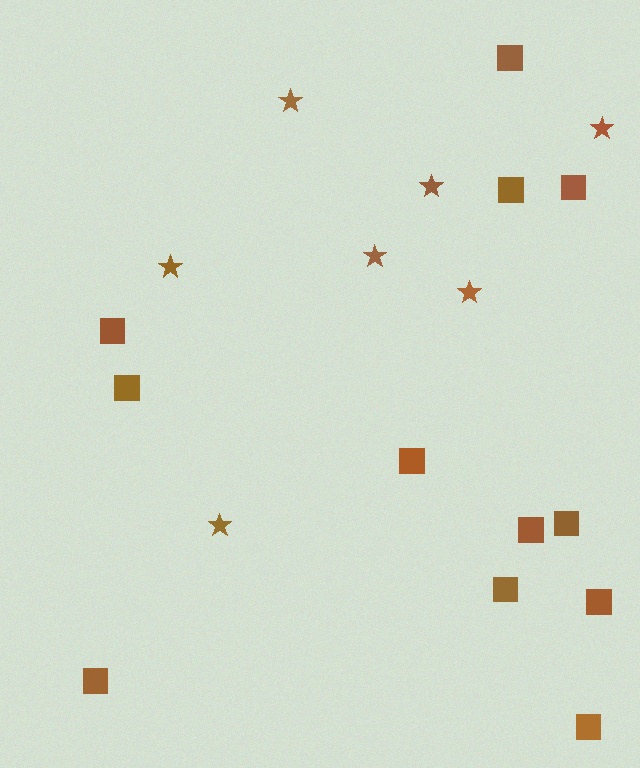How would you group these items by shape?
There are 2 groups: one group of stars (7) and one group of squares (12).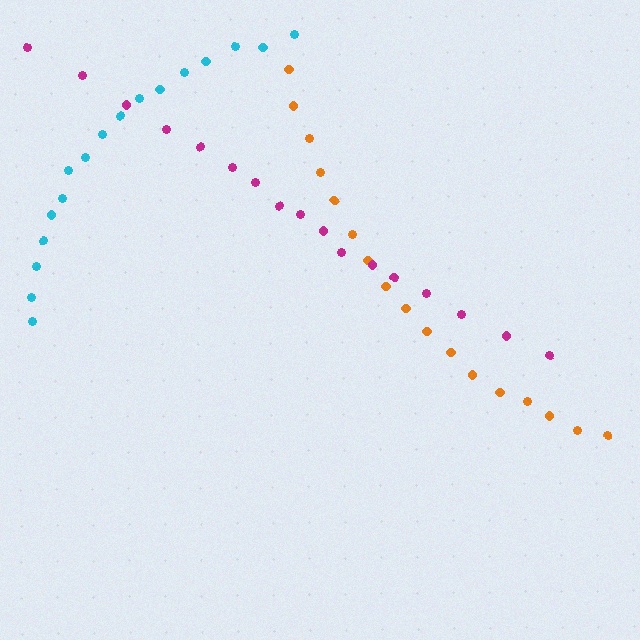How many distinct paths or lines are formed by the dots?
There are 3 distinct paths.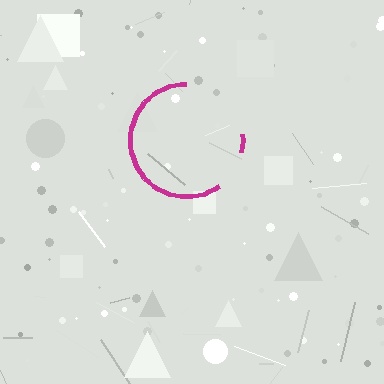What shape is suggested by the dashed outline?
The dashed outline suggests a circle.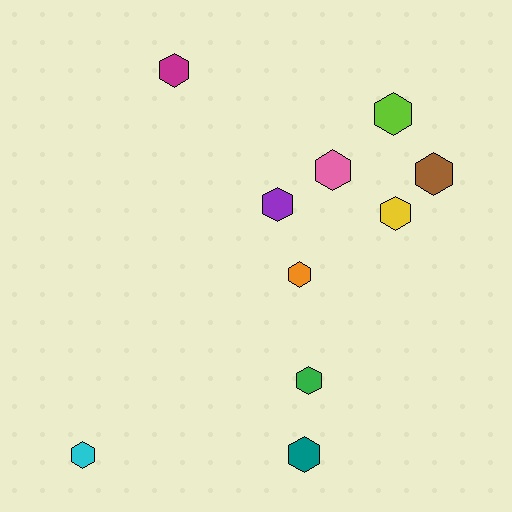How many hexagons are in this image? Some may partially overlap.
There are 10 hexagons.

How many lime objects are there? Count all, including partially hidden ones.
There is 1 lime object.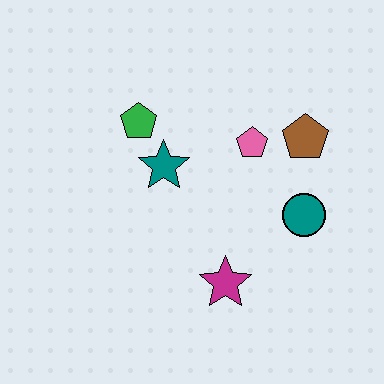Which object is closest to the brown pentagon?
The pink pentagon is closest to the brown pentagon.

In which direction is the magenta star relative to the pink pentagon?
The magenta star is below the pink pentagon.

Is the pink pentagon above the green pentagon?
No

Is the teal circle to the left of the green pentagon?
No